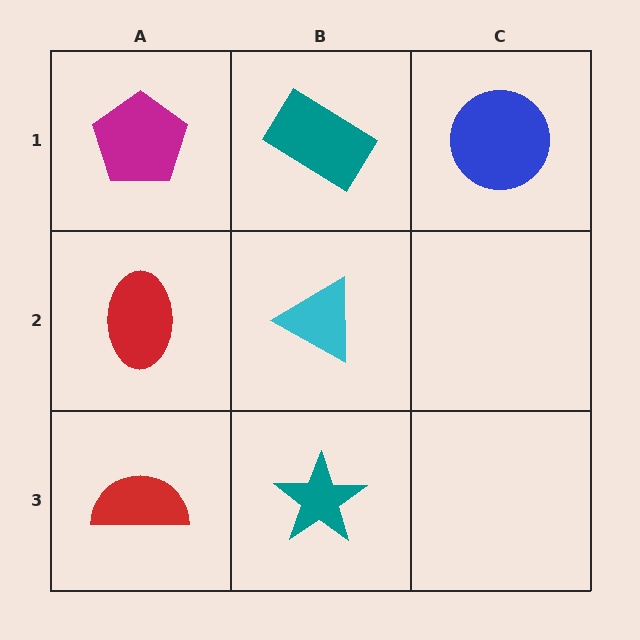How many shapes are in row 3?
2 shapes.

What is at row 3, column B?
A teal star.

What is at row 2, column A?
A red ellipse.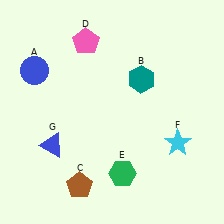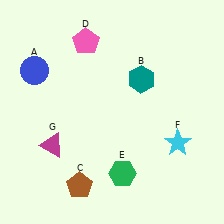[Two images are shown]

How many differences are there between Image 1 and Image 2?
There is 1 difference between the two images.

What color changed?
The triangle (G) changed from blue in Image 1 to magenta in Image 2.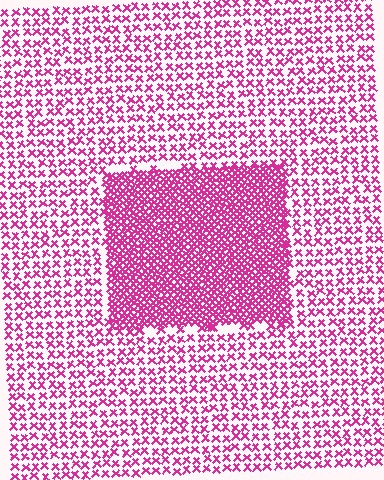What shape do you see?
I see a rectangle.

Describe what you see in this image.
The image contains small magenta elements arranged at two different densities. A rectangle-shaped region is visible where the elements are more densely packed than the surrounding area.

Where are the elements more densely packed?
The elements are more densely packed inside the rectangle boundary.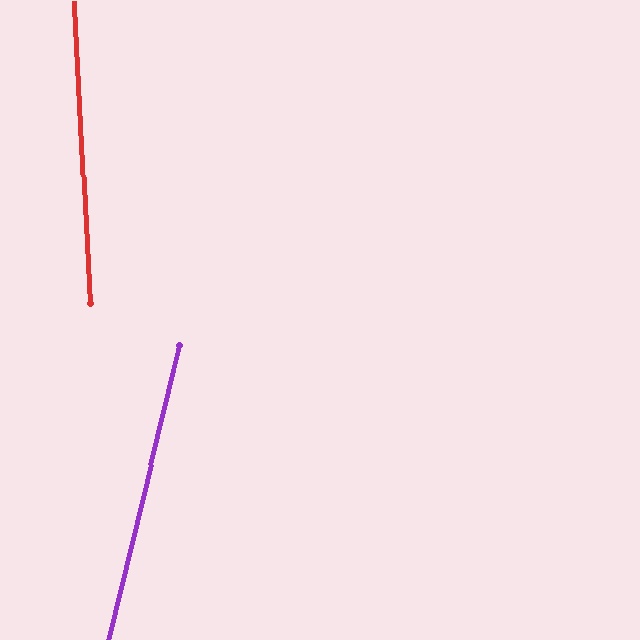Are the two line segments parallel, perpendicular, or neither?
Neither parallel nor perpendicular — they differ by about 17°.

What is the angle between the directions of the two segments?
Approximately 17 degrees.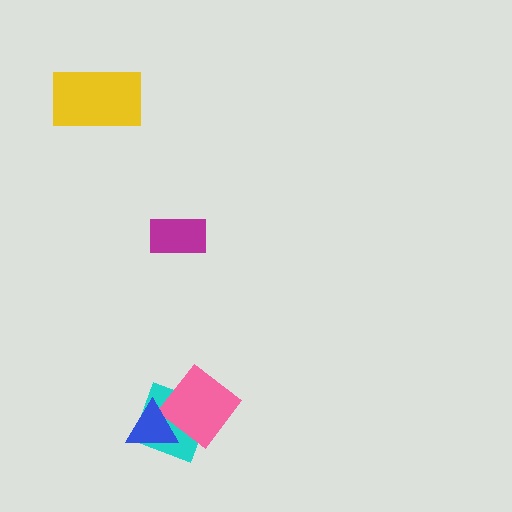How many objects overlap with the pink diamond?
2 objects overlap with the pink diamond.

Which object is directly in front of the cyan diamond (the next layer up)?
The pink diamond is directly in front of the cyan diamond.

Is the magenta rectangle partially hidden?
No, no other shape covers it.